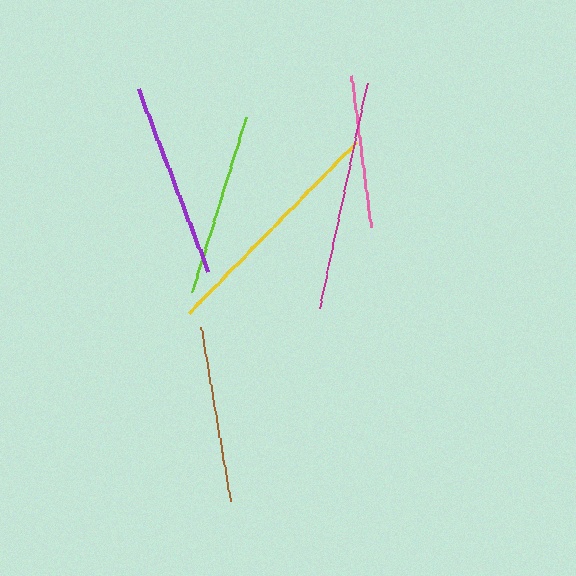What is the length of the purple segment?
The purple segment is approximately 196 pixels long.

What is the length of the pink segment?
The pink segment is approximately 152 pixels long.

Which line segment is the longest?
The yellow line is the longest at approximately 238 pixels.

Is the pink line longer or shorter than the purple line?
The purple line is longer than the pink line.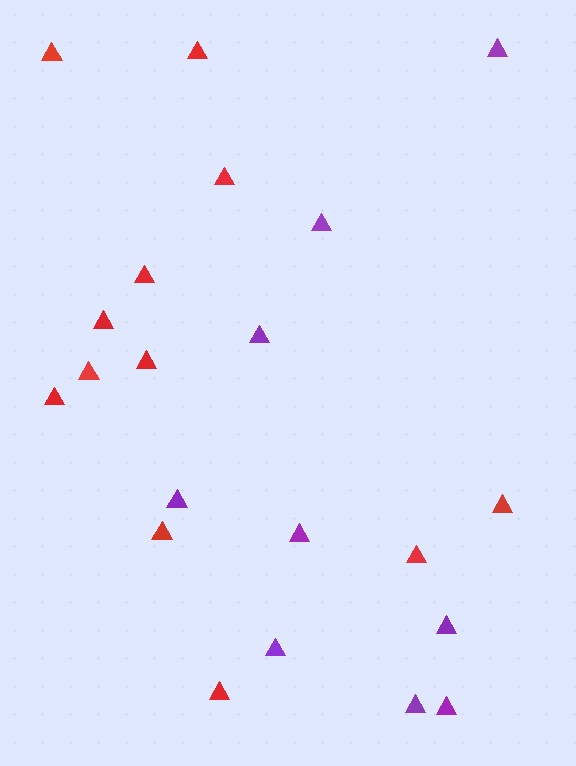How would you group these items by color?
There are 2 groups: one group of red triangles (12) and one group of purple triangles (9).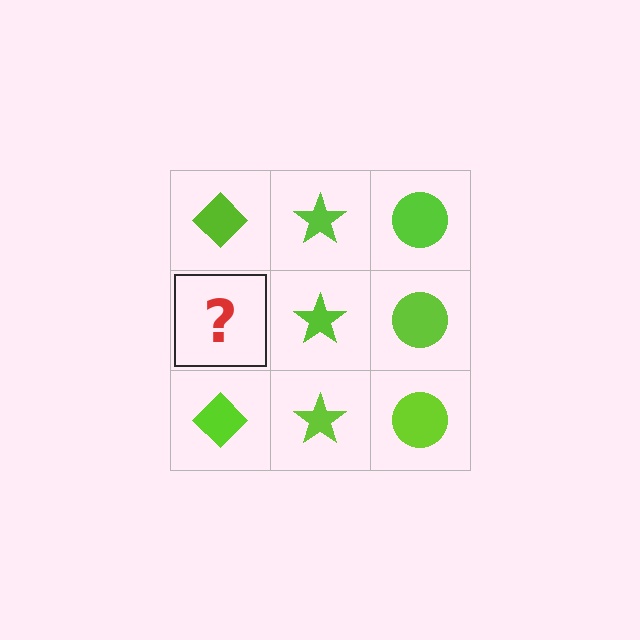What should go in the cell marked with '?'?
The missing cell should contain a lime diamond.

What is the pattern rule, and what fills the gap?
The rule is that each column has a consistent shape. The gap should be filled with a lime diamond.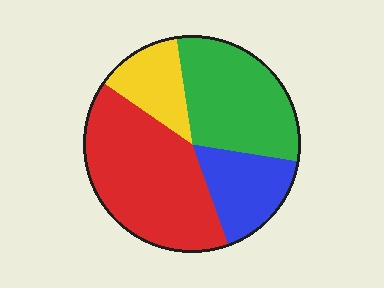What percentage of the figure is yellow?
Yellow takes up about one eighth (1/8) of the figure.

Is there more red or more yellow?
Red.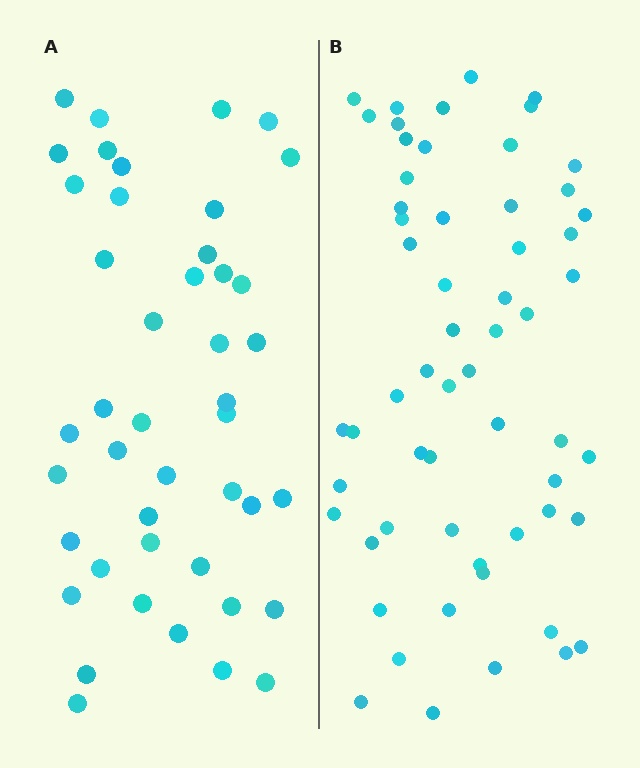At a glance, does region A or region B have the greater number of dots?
Region B (the right region) has more dots.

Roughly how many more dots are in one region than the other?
Region B has approximately 15 more dots than region A.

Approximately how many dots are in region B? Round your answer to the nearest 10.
About 60 dots. (The exact count is 59, which rounds to 60.)